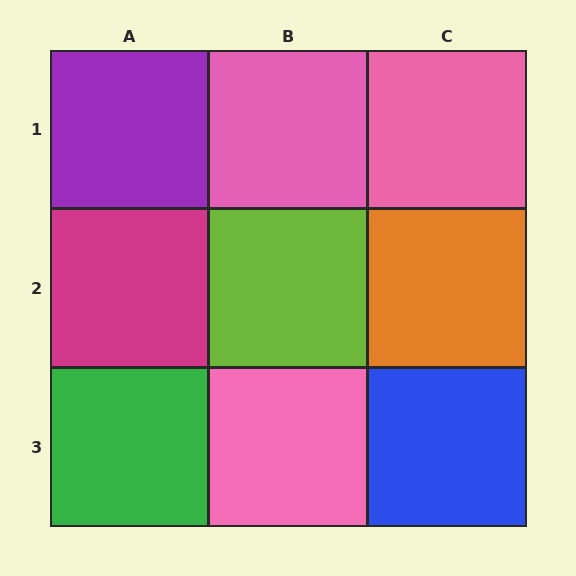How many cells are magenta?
1 cell is magenta.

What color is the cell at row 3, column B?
Pink.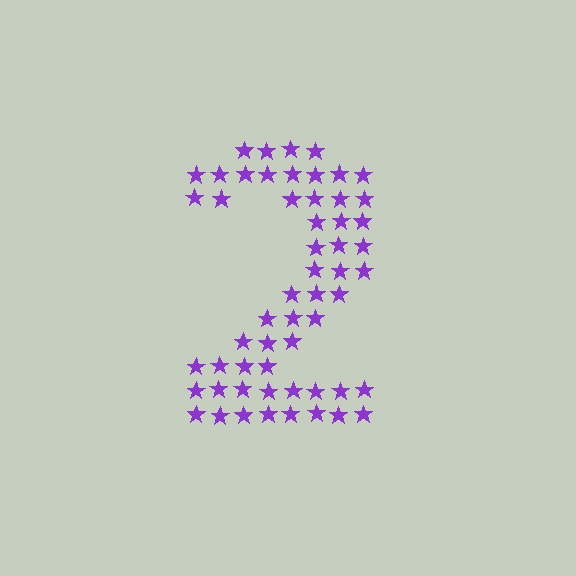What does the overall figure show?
The overall figure shows the digit 2.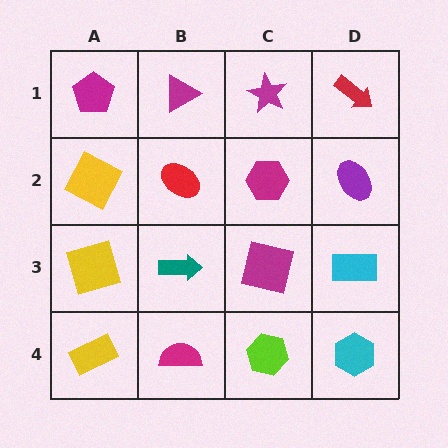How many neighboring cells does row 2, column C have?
4.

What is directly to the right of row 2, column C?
A purple ellipse.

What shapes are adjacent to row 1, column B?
A red ellipse (row 2, column B), a magenta pentagon (row 1, column A), a magenta star (row 1, column C).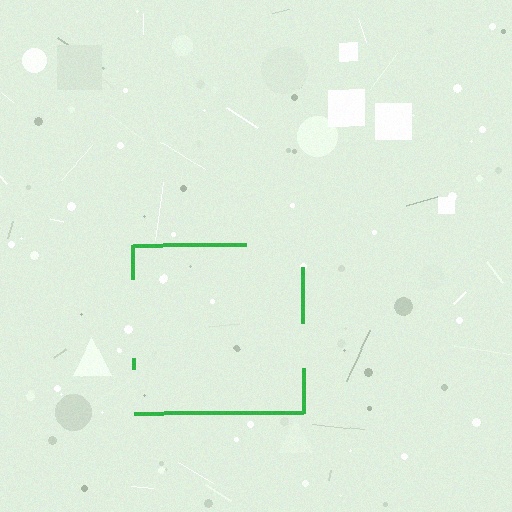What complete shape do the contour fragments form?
The contour fragments form a square.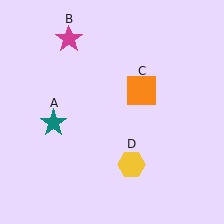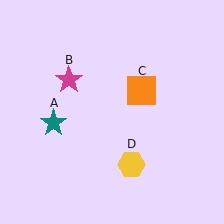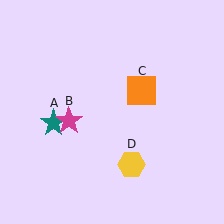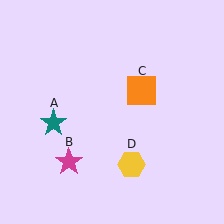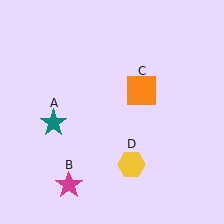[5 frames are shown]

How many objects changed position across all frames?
1 object changed position: magenta star (object B).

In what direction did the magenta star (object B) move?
The magenta star (object B) moved down.